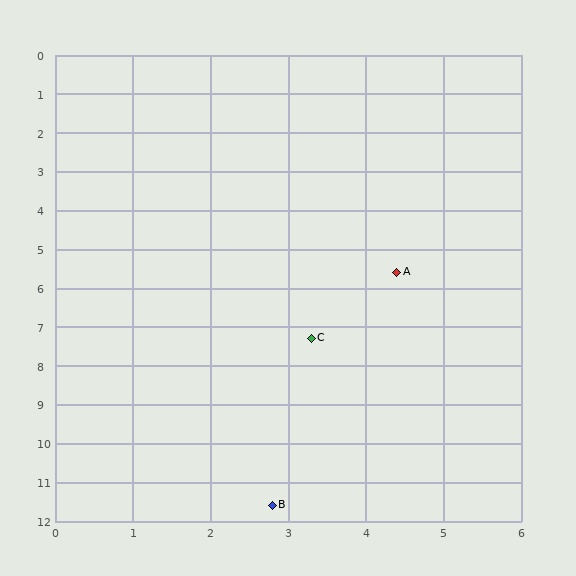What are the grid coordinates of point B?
Point B is at approximately (2.8, 11.6).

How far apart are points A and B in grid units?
Points A and B are about 6.2 grid units apart.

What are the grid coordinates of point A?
Point A is at approximately (4.4, 5.6).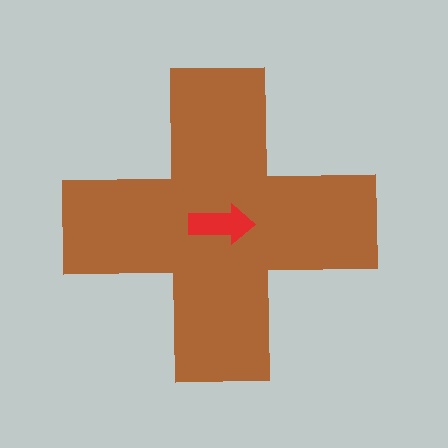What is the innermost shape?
The red arrow.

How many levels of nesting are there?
2.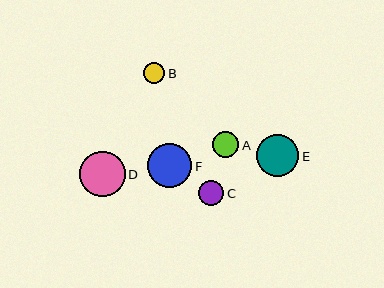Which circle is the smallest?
Circle B is the smallest with a size of approximately 21 pixels.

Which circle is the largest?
Circle D is the largest with a size of approximately 45 pixels.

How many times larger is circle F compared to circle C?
Circle F is approximately 1.8 times the size of circle C.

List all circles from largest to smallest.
From largest to smallest: D, F, E, A, C, B.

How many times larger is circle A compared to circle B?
Circle A is approximately 1.2 times the size of circle B.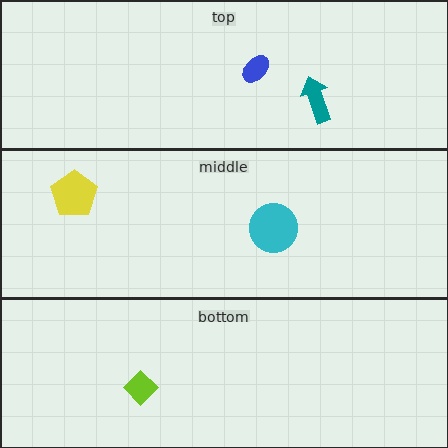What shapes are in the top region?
The blue ellipse, the teal arrow.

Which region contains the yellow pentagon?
The middle region.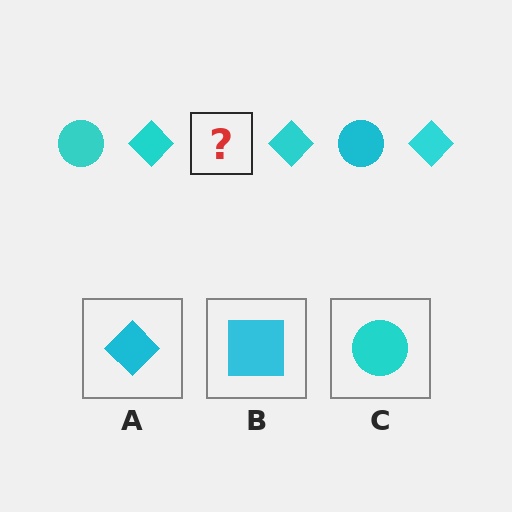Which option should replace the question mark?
Option C.